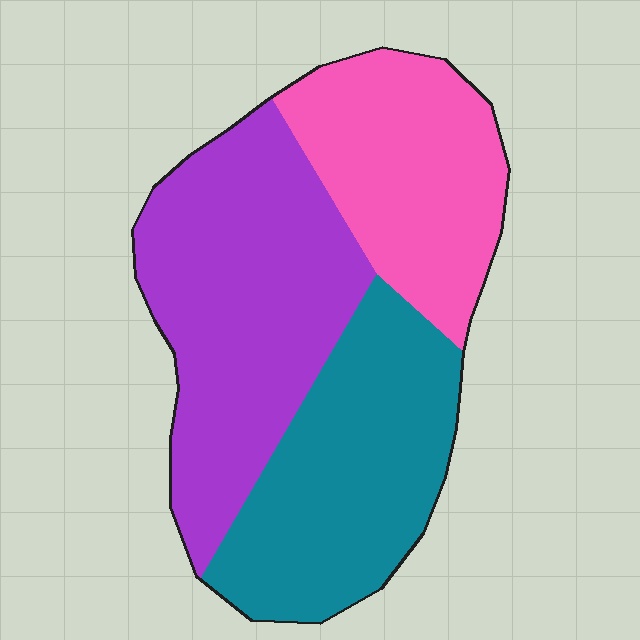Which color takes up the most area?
Purple, at roughly 40%.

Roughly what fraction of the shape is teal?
Teal takes up between a quarter and a half of the shape.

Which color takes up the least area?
Pink, at roughly 25%.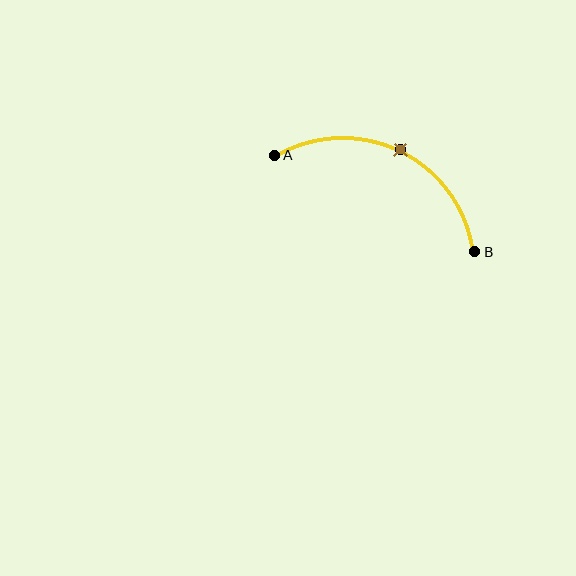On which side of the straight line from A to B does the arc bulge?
The arc bulges above the straight line connecting A and B.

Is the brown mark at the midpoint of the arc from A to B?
Yes. The brown mark lies on the arc at equal arc-length from both A and B — it is the arc midpoint.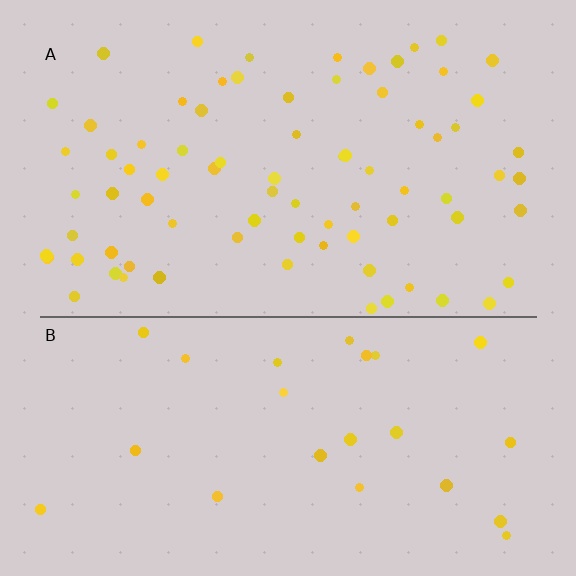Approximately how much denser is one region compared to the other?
Approximately 3.1× — region A over region B.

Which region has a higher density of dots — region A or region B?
A (the top).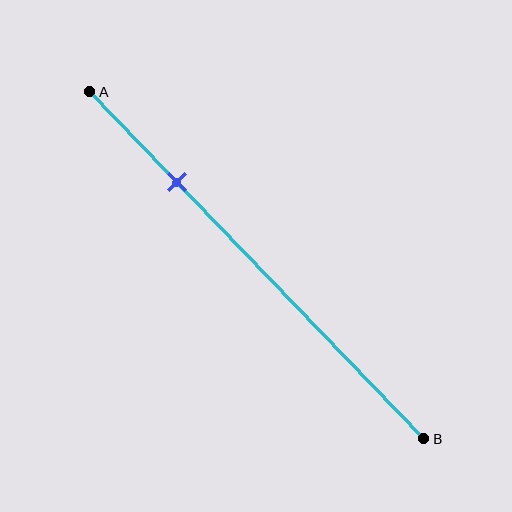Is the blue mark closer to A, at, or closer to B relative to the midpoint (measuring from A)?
The blue mark is closer to point A than the midpoint of segment AB.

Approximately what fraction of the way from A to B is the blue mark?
The blue mark is approximately 25% of the way from A to B.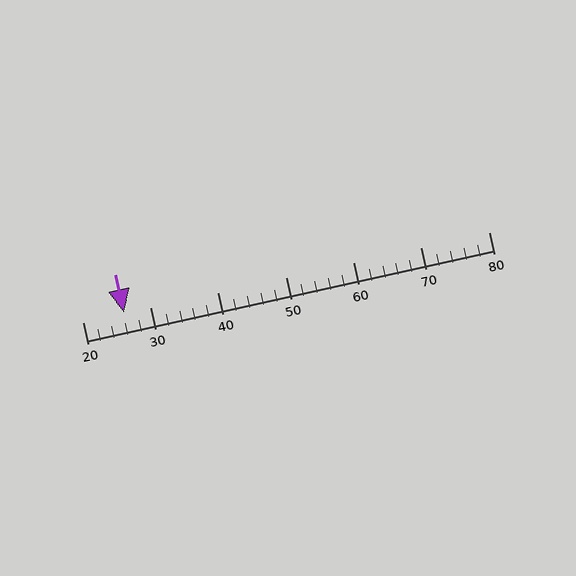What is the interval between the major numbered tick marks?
The major tick marks are spaced 10 units apart.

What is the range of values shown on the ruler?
The ruler shows values from 20 to 80.